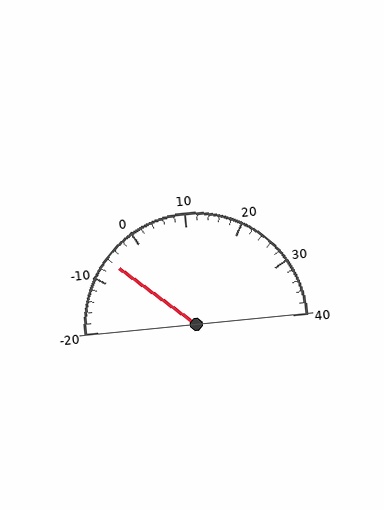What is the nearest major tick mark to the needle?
The nearest major tick mark is -10.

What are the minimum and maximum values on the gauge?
The gauge ranges from -20 to 40.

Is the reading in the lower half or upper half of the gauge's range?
The reading is in the lower half of the range (-20 to 40).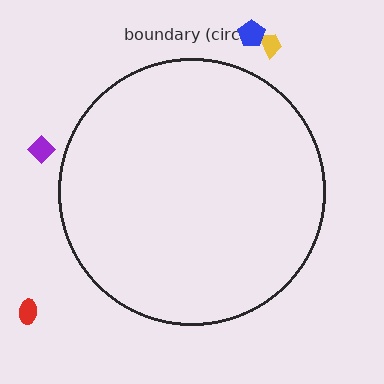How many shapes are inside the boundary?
0 inside, 4 outside.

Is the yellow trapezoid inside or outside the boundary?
Outside.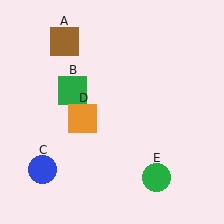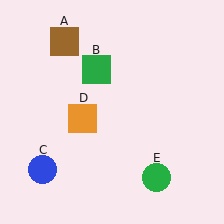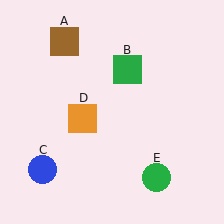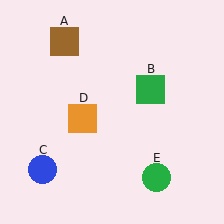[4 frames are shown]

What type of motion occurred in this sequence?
The green square (object B) rotated clockwise around the center of the scene.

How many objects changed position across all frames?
1 object changed position: green square (object B).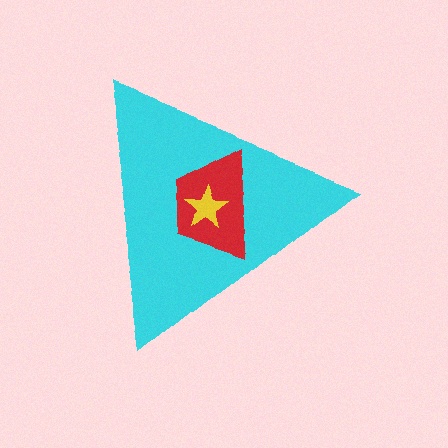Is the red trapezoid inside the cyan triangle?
Yes.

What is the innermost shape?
The yellow star.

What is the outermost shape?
The cyan triangle.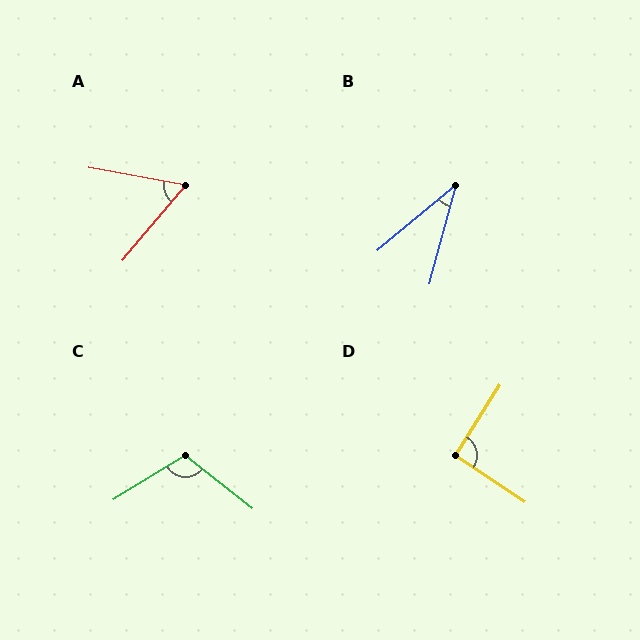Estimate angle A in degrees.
Approximately 60 degrees.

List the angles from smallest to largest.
B (35°), A (60°), D (92°), C (110°).